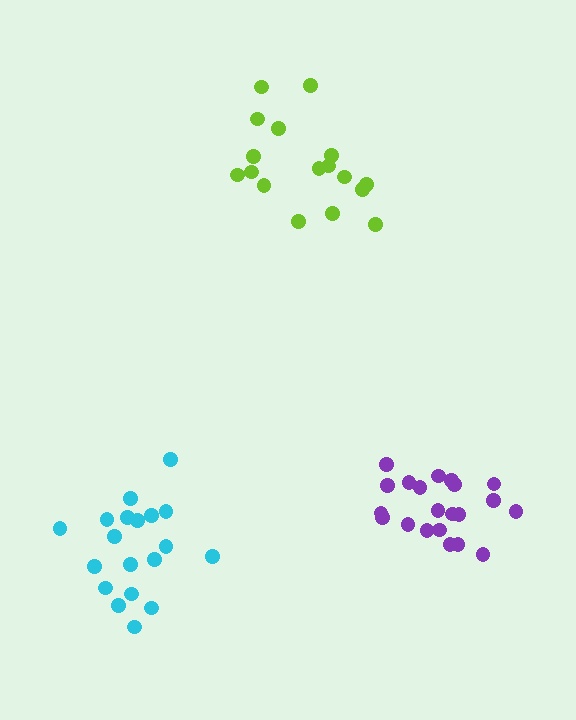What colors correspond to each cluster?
The clusters are colored: lime, purple, cyan.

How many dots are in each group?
Group 1: 17 dots, Group 2: 21 dots, Group 3: 19 dots (57 total).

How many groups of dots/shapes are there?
There are 3 groups.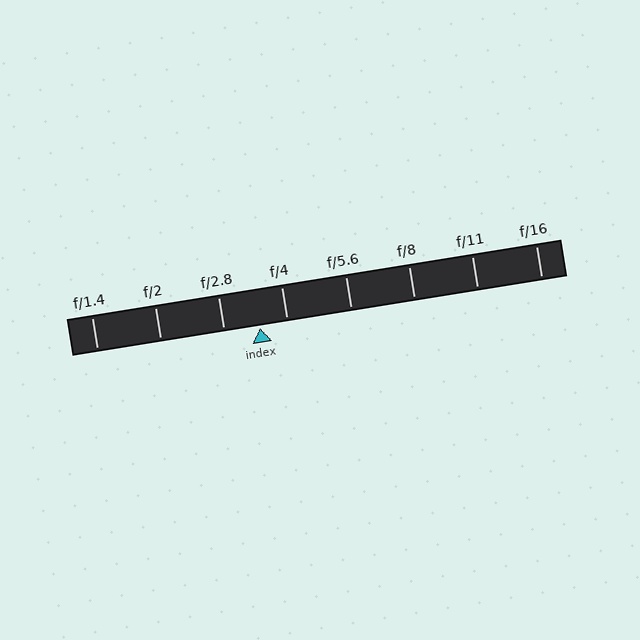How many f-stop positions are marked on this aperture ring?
There are 8 f-stop positions marked.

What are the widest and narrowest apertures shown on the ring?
The widest aperture shown is f/1.4 and the narrowest is f/16.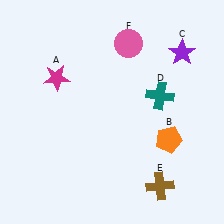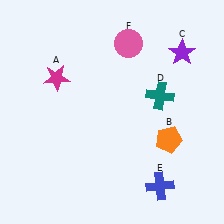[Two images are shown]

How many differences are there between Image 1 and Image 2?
There is 1 difference between the two images.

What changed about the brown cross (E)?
In Image 1, E is brown. In Image 2, it changed to blue.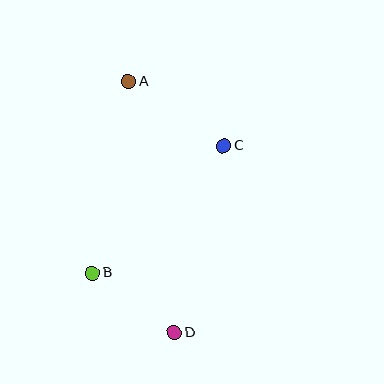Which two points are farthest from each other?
Points A and D are farthest from each other.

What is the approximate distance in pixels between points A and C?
The distance between A and C is approximately 115 pixels.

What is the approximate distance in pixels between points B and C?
The distance between B and C is approximately 183 pixels.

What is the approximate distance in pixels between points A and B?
The distance between A and B is approximately 195 pixels.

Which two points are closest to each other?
Points B and D are closest to each other.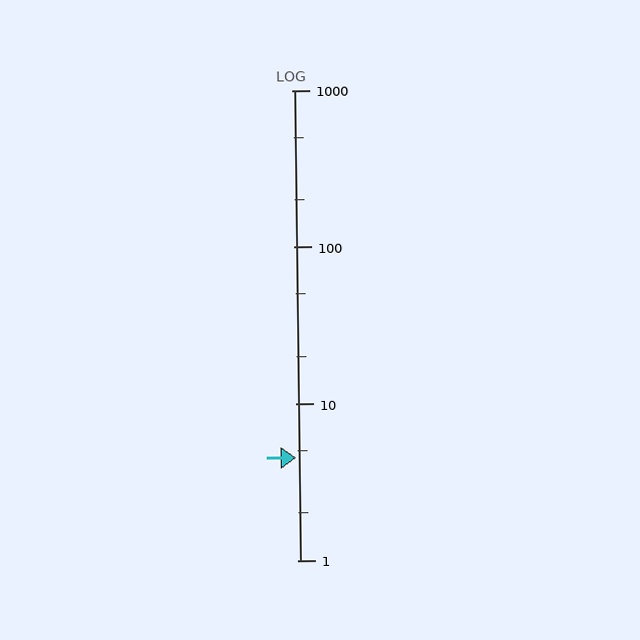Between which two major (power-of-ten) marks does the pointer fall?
The pointer is between 1 and 10.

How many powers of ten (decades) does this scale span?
The scale spans 3 decades, from 1 to 1000.